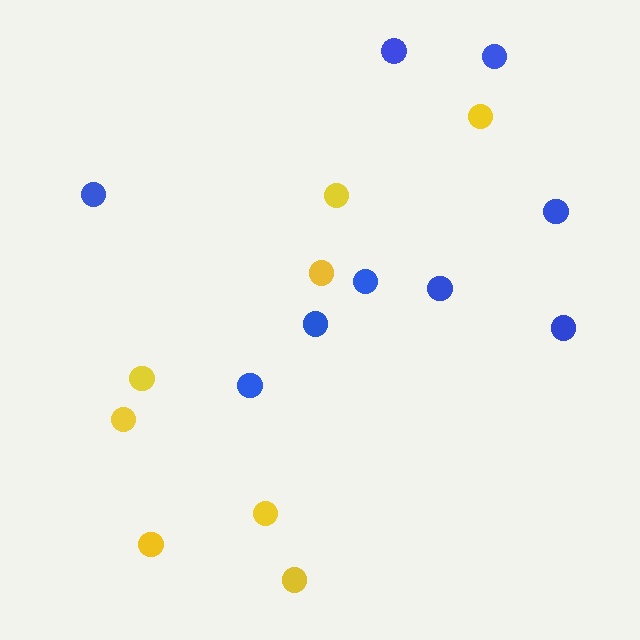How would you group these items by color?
There are 2 groups: one group of blue circles (9) and one group of yellow circles (8).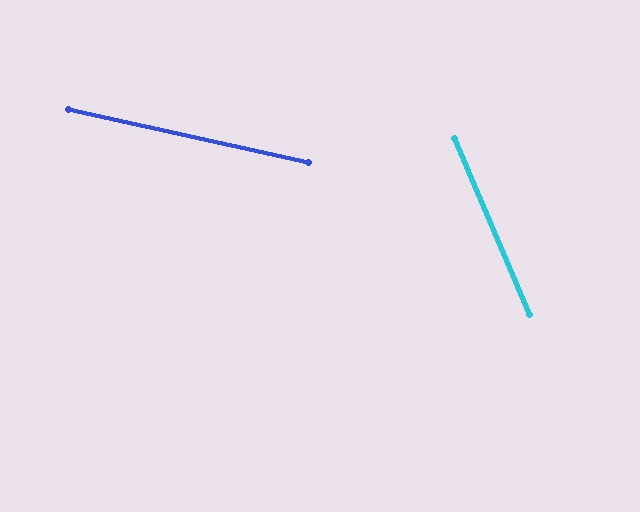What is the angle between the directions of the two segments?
Approximately 54 degrees.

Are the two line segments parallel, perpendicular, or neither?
Neither parallel nor perpendicular — they differ by about 54°.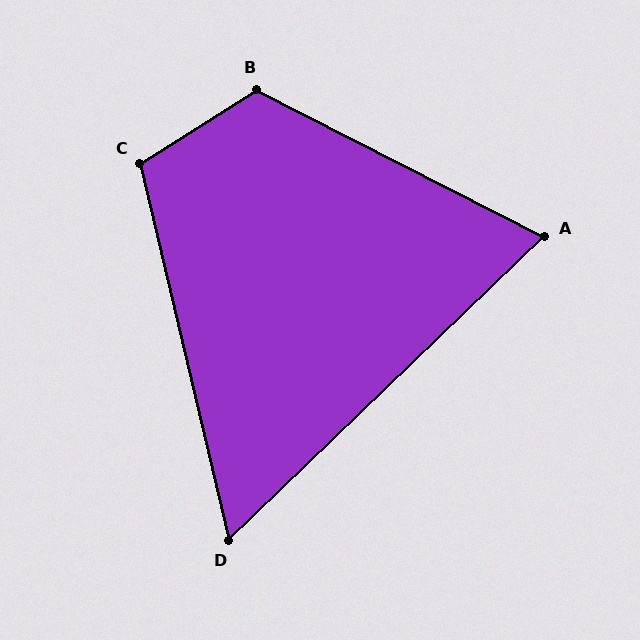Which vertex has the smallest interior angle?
D, at approximately 59 degrees.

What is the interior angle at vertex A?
Approximately 71 degrees (acute).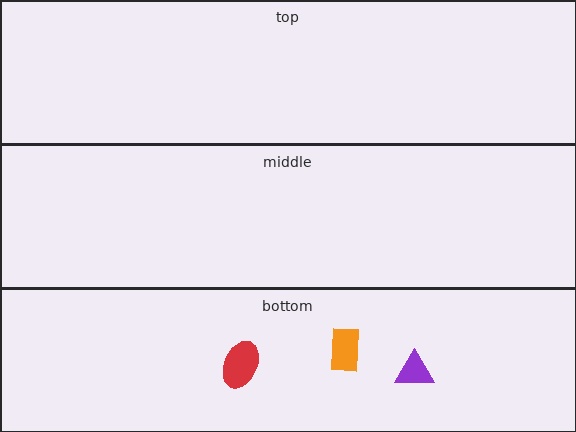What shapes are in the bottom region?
The orange rectangle, the purple triangle, the red ellipse.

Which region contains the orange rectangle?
The bottom region.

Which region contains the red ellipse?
The bottom region.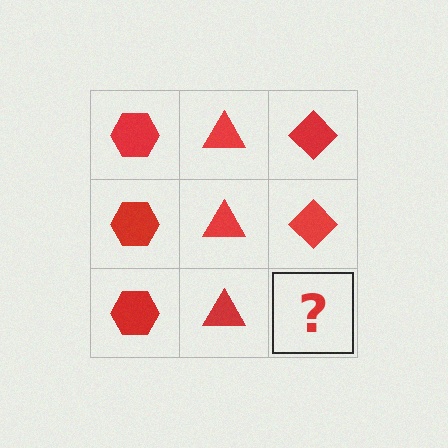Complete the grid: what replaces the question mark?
The question mark should be replaced with a red diamond.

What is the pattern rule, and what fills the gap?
The rule is that each column has a consistent shape. The gap should be filled with a red diamond.